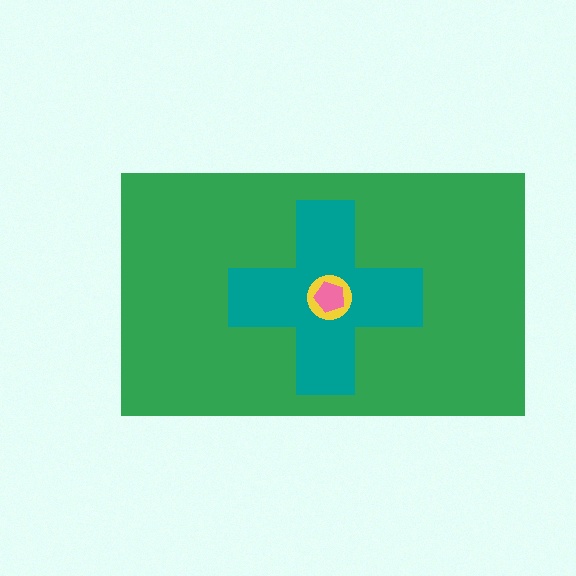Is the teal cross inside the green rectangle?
Yes.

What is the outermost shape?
The green rectangle.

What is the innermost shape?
The pink pentagon.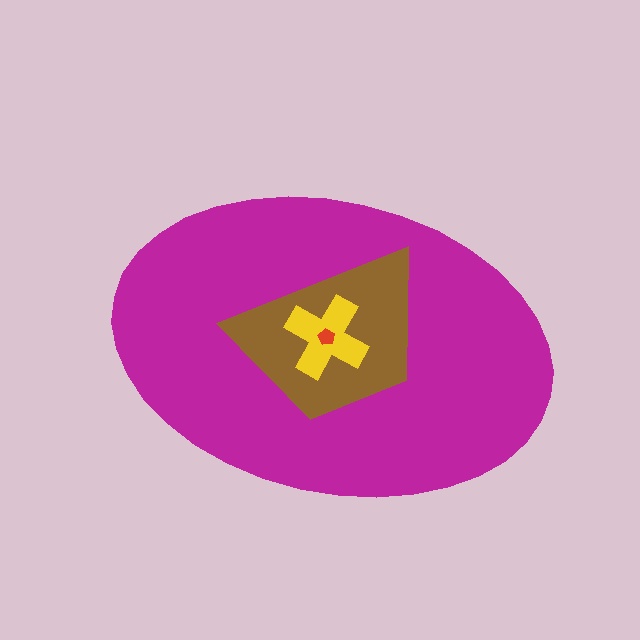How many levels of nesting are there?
4.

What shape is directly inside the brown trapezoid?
The yellow cross.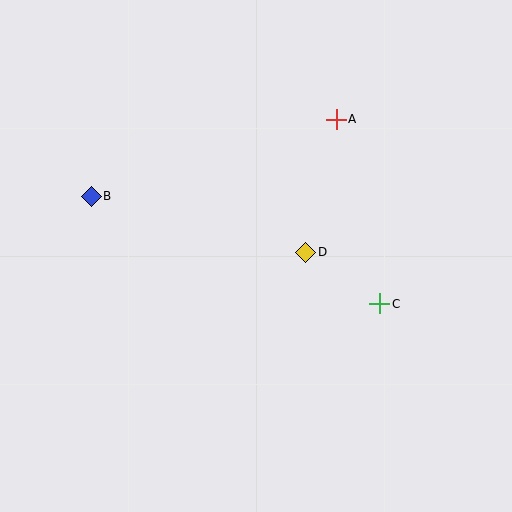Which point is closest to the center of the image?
Point D at (306, 252) is closest to the center.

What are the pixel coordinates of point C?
Point C is at (380, 304).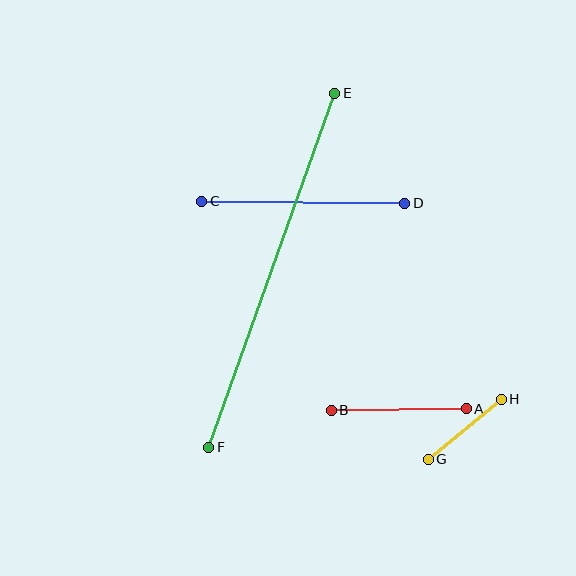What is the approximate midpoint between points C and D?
The midpoint is at approximately (303, 202) pixels.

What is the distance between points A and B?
The distance is approximately 135 pixels.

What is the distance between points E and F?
The distance is approximately 376 pixels.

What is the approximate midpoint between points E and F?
The midpoint is at approximately (272, 270) pixels.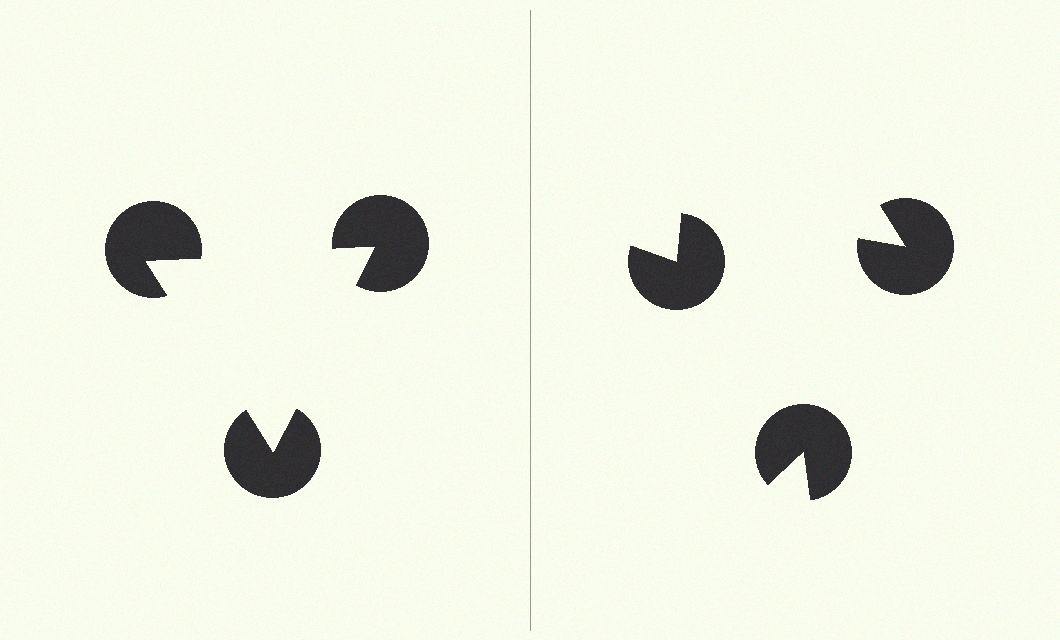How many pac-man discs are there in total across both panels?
6 — 3 on each side.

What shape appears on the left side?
An illusory triangle.